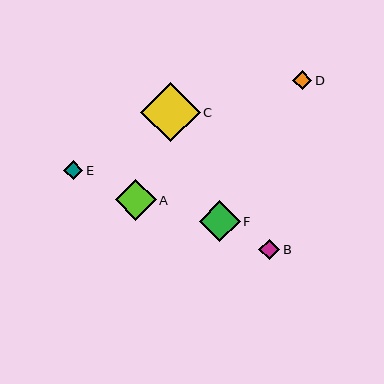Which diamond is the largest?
Diamond C is the largest with a size of approximately 60 pixels.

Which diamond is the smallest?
Diamond E is the smallest with a size of approximately 19 pixels.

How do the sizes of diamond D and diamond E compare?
Diamond D and diamond E are approximately the same size.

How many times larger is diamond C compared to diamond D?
Diamond C is approximately 3.1 times the size of diamond D.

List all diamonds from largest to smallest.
From largest to smallest: C, A, F, B, D, E.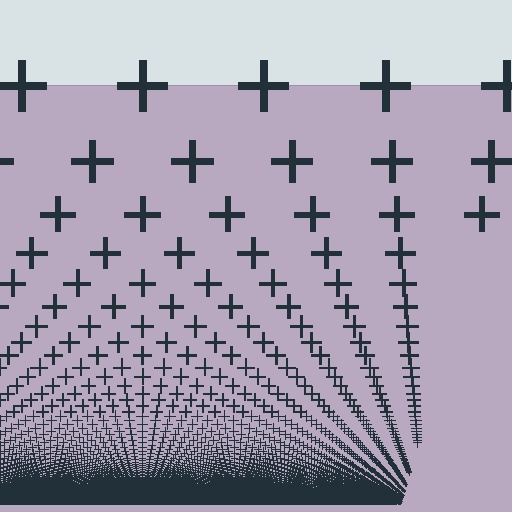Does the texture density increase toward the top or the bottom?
Density increases toward the bottom.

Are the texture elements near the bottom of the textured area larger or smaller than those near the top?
Smaller. The gradient is inverted — elements near the bottom are smaller and denser.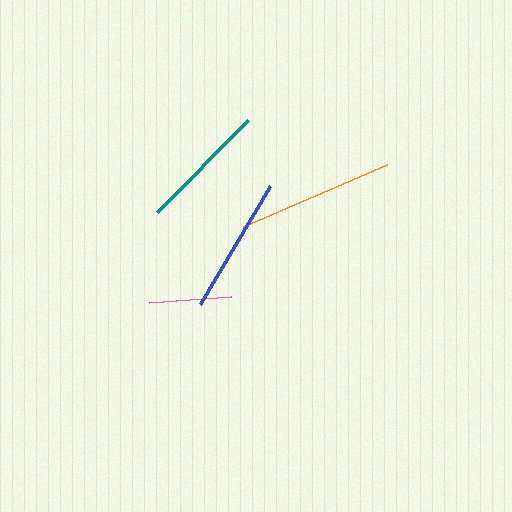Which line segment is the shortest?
The pink line is the shortest at approximately 82 pixels.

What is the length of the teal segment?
The teal segment is approximately 130 pixels long.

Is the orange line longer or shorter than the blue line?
The orange line is longer than the blue line.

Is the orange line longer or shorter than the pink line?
The orange line is longer than the pink line.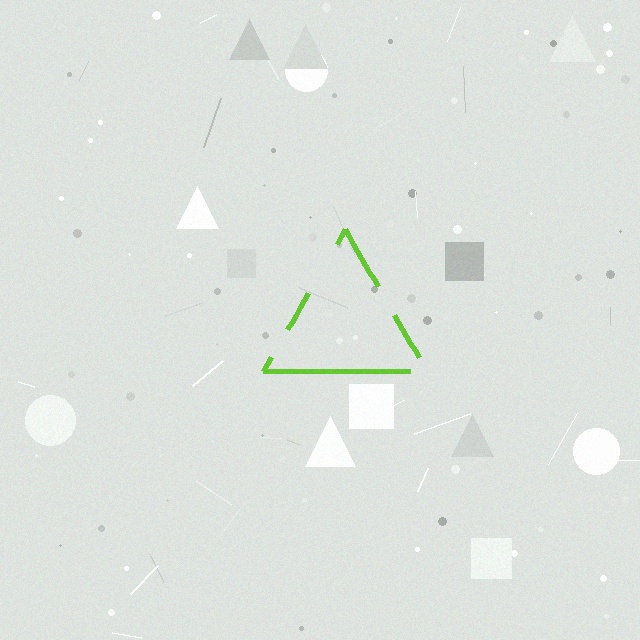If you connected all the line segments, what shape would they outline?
They would outline a triangle.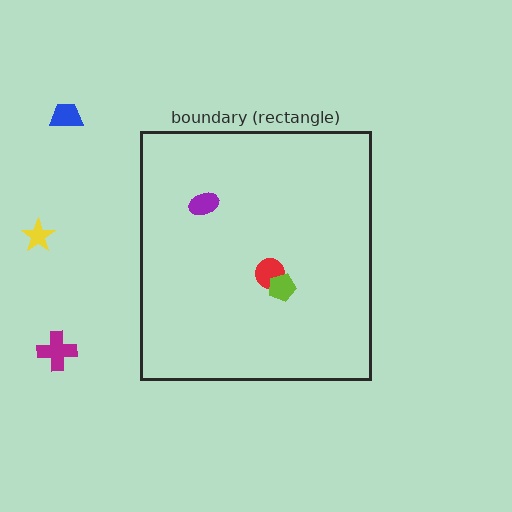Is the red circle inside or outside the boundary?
Inside.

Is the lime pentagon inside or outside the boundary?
Inside.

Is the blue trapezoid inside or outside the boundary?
Outside.